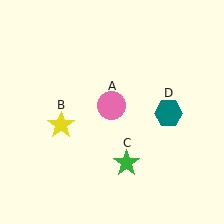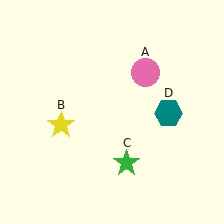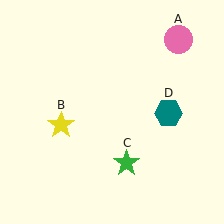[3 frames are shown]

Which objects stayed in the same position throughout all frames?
Yellow star (object B) and green star (object C) and teal hexagon (object D) remained stationary.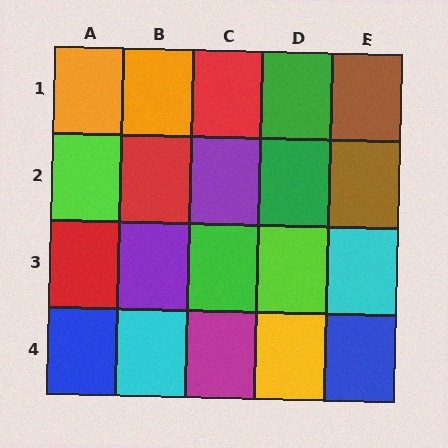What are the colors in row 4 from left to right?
Blue, cyan, magenta, yellow, blue.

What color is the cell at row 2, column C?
Purple.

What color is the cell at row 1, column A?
Orange.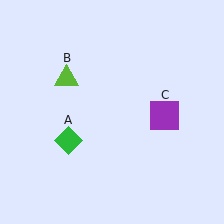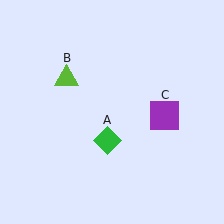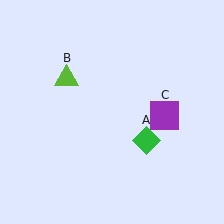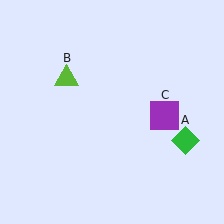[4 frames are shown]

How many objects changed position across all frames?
1 object changed position: green diamond (object A).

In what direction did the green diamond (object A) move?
The green diamond (object A) moved right.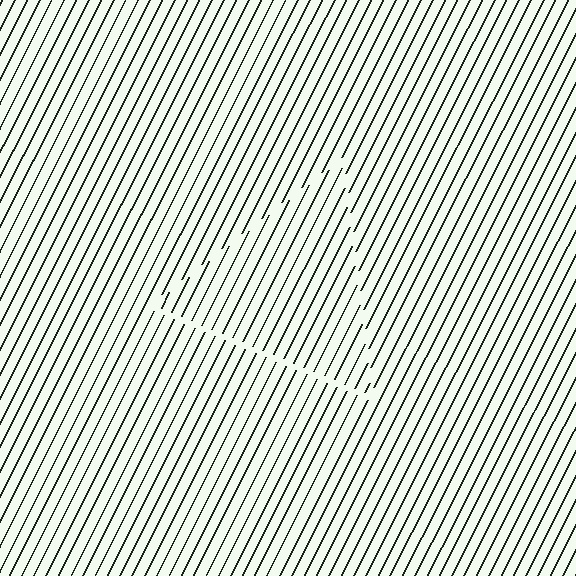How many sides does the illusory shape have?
3 sides — the line-ends trace a triangle.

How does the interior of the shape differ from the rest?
The interior of the shape contains the same grating, shifted by half a period — the contour is defined by the phase discontinuity where line-ends from the inner and outer gratings abut.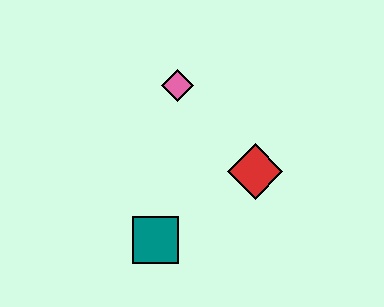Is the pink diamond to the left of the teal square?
No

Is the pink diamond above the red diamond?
Yes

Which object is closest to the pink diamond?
The red diamond is closest to the pink diamond.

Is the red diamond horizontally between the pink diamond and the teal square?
No